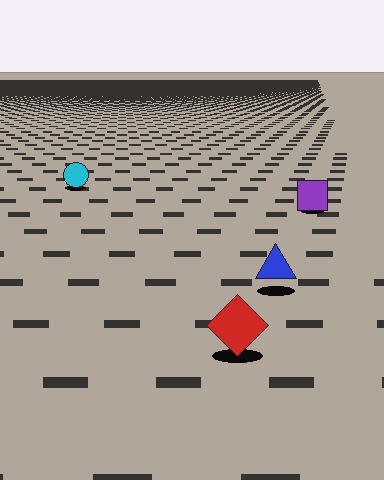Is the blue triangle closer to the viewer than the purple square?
Yes. The blue triangle is closer — you can tell from the texture gradient: the ground texture is coarser near it.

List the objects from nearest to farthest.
From nearest to farthest: the red diamond, the blue triangle, the purple square, the cyan circle.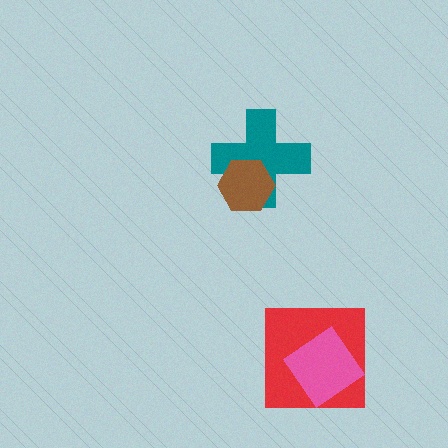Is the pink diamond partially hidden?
No, no other shape covers it.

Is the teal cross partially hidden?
Yes, it is partially covered by another shape.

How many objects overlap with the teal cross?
1 object overlaps with the teal cross.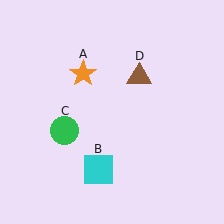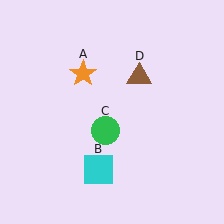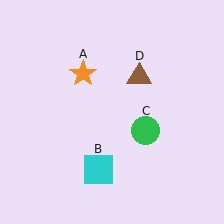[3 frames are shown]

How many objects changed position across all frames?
1 object changed position: green circle (object C).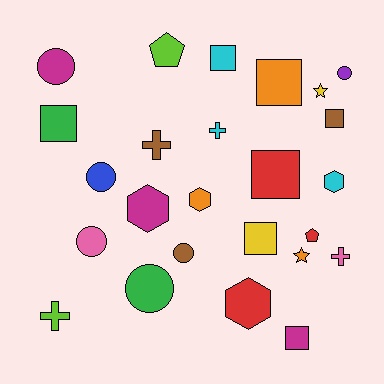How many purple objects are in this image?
There is 1 purple object.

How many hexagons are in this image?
There are 4 hexagons.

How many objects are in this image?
There are 25 objects.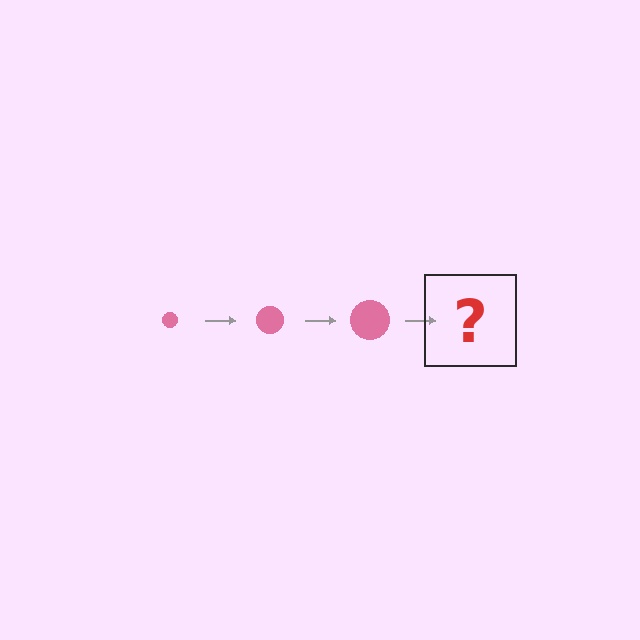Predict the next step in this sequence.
The next step is a pink circle, larger than the previous one.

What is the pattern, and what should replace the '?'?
The pattern is that the circle gets progressively larger each step. The '?' should be a pink circle, larger than the previous one.